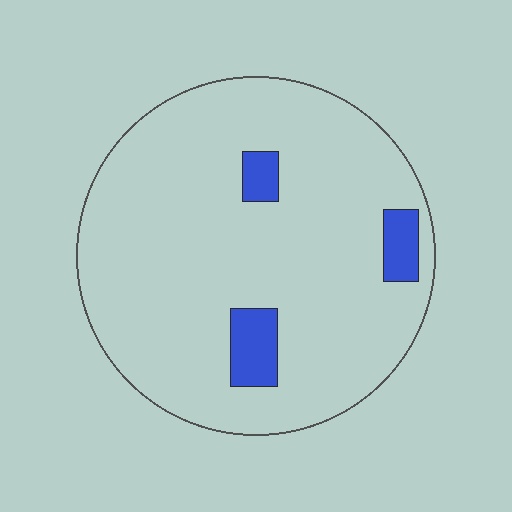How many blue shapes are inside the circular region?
3.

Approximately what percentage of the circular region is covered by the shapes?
Approximately 10%.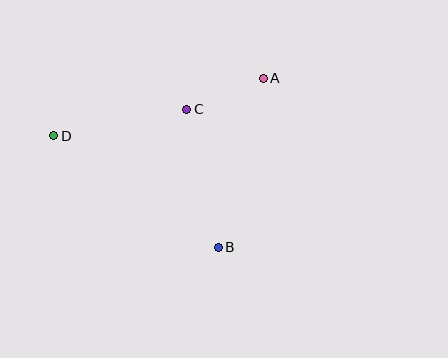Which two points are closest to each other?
Points A and C are closest to each other.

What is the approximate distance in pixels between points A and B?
The distance between A and B is approximately 175 pixels.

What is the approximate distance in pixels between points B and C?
The distance between B and C is approximately 142 pixels.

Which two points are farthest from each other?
Points A and D are farthest from each other.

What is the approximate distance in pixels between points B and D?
The distance between B and D is approximately 199 pixels.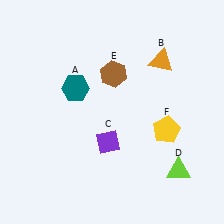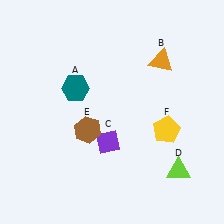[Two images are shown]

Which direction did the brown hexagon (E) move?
The brown hexagon (E) moved down.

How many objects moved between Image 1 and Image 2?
1 object moved between the two images.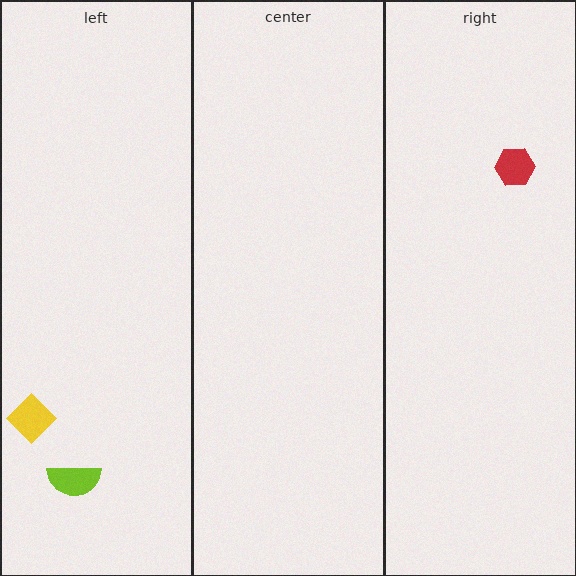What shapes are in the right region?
The red hexagon.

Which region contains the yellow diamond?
The left region.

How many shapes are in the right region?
1.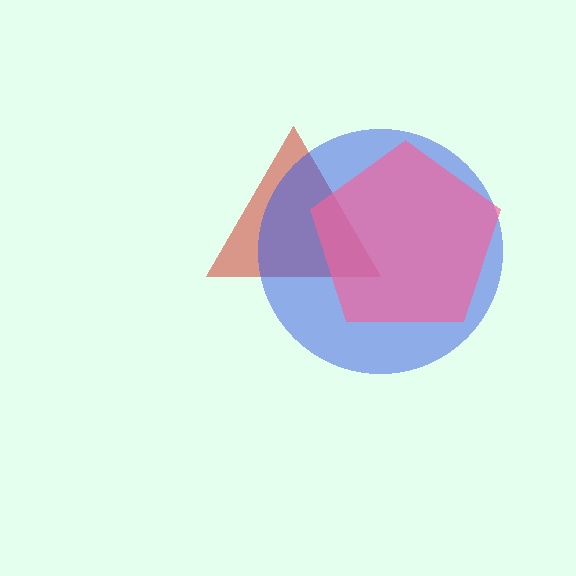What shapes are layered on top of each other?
The layered shapes are: a red triangle, a blue circle, a pink pentagon.